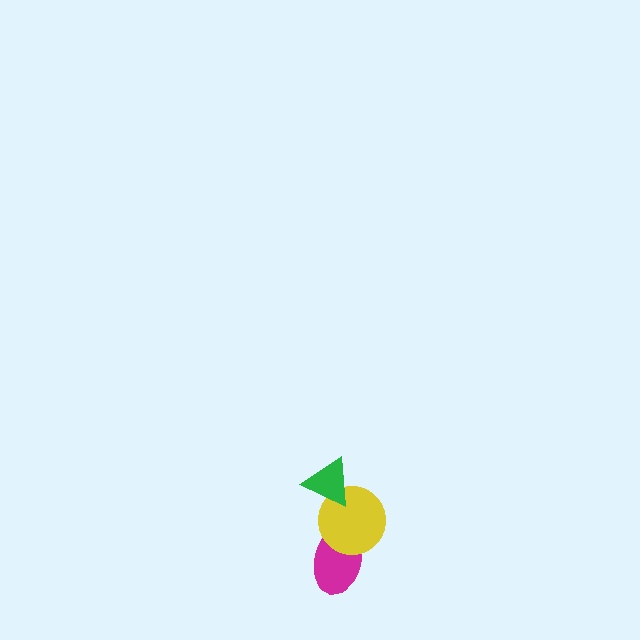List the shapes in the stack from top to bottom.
From top to bottom: the green triangle, the yellow circle, the magenta ellipse.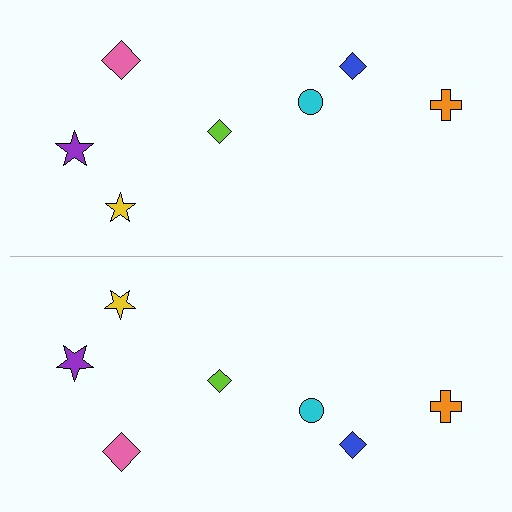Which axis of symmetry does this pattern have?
The pattern has a horizontal axis of symmetry running through the center of the image.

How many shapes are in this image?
There are 14 shapes in this image.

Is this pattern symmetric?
Yes, this pattern has bilateral (reflection) symmetry.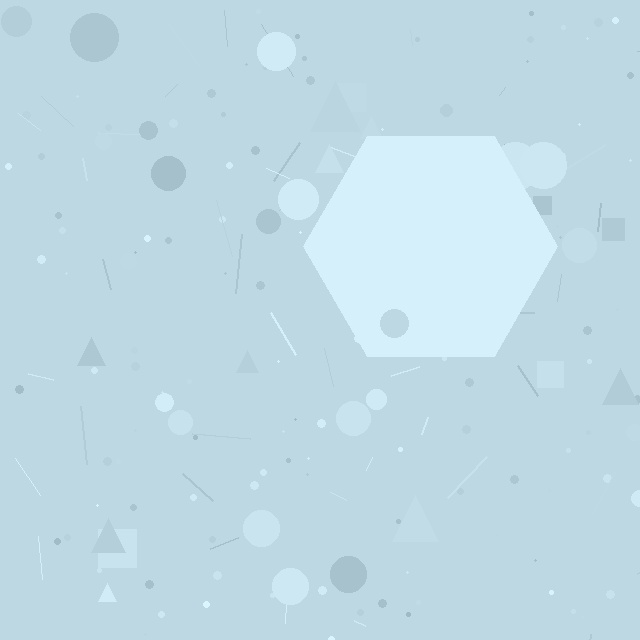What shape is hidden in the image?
A hexagon is hidden in the image.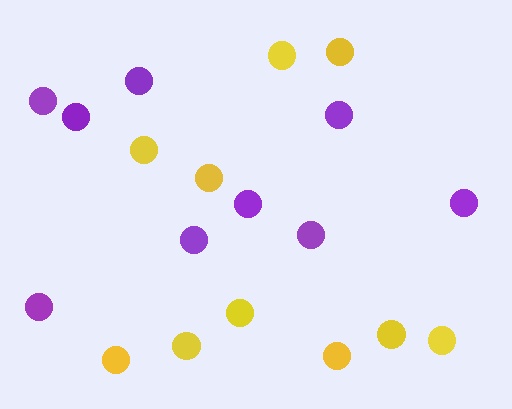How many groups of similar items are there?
There are 2 groups: one group of yellow circles (10) and one group of purple circles (9).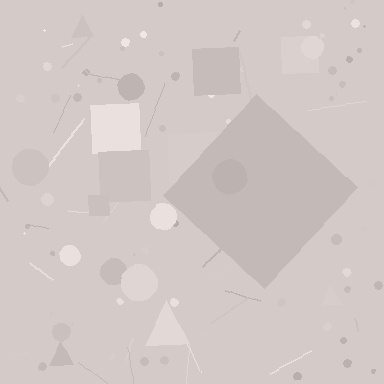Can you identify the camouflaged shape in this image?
The camouflaged shape is a diamond.